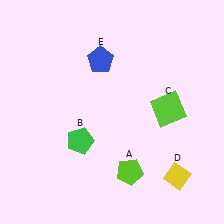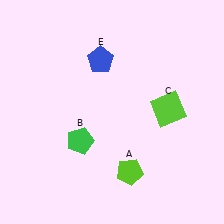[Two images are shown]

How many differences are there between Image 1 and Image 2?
There is 1 difference between the two images.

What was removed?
The yellow diamond (D) was removed in Image 2.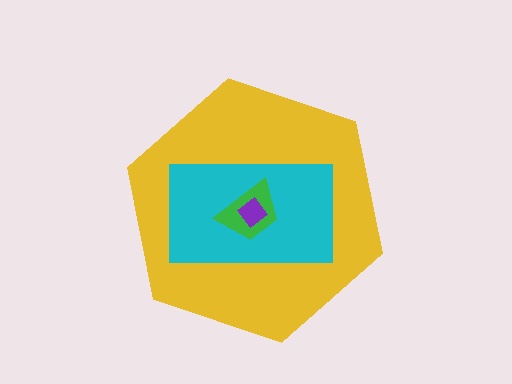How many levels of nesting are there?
4.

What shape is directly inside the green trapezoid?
The purple diamond.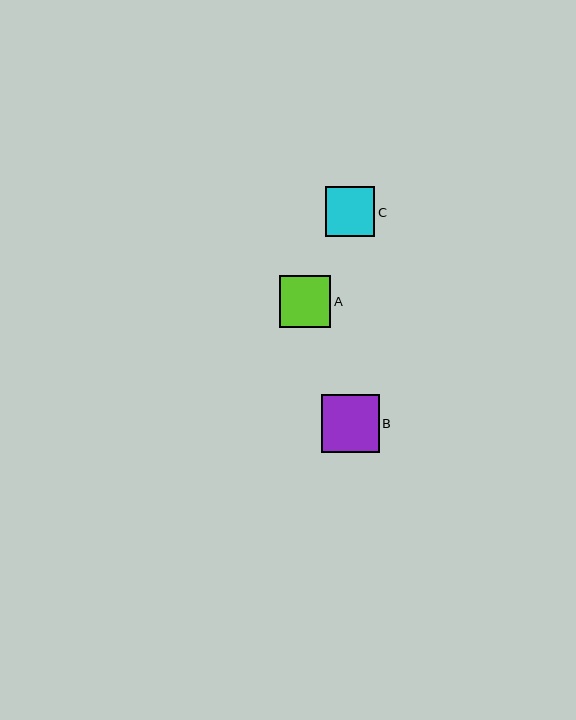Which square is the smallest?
Square C is the smallest with a size of approximately 49 pixels.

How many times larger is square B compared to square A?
Square B is approximately 1.1 times the size of square A.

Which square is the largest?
Square B is the largest with a size of approximately 58 pixels.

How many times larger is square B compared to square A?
Square B is approximately 1.1 times the size of square A.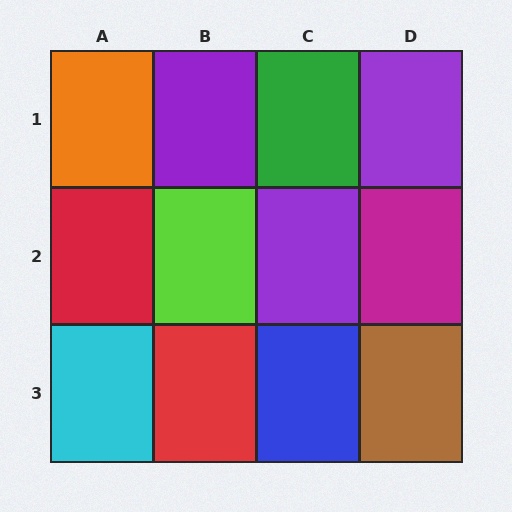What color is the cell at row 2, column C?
Purple.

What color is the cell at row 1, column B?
Purple.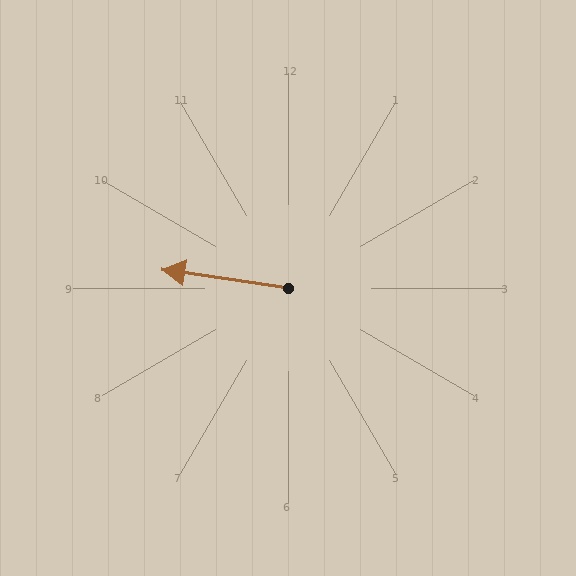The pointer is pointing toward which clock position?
Roughly 9 o'clock.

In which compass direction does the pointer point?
West.